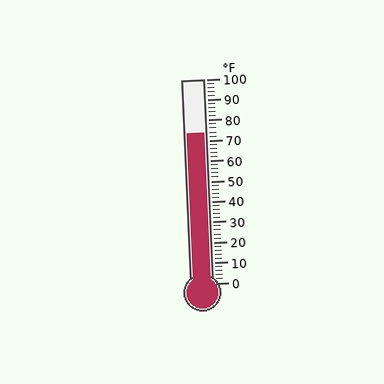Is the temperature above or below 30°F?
The temperature is above 30°F.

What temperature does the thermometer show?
The thermometer shows approximately 74°F.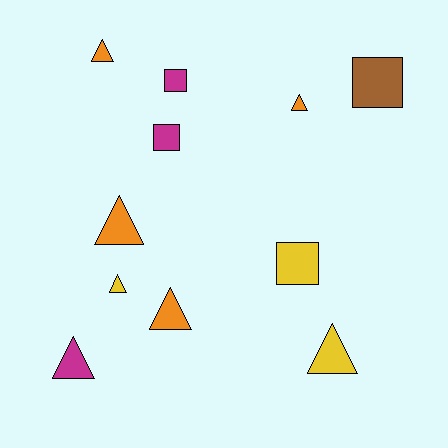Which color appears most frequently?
Orange, with 4 objects.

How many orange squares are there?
There are no orange squares.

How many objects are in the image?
There are 11 objects.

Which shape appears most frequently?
Triangle, with 7 objects.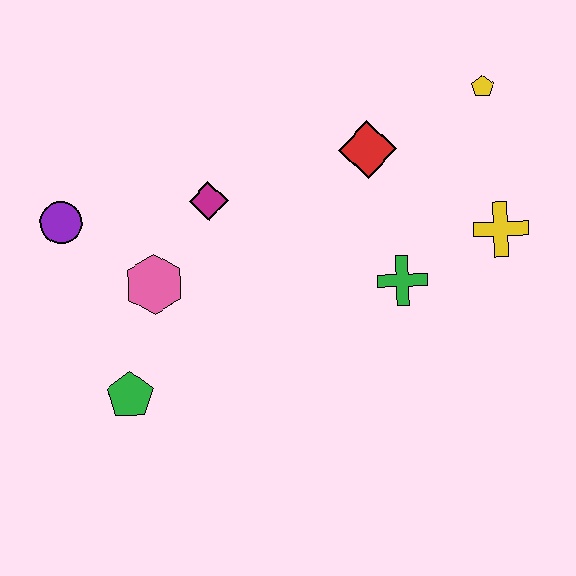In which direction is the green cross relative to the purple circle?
The green cross is to the right of the purple circle.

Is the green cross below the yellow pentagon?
Yes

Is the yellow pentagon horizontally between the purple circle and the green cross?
No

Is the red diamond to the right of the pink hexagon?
Yes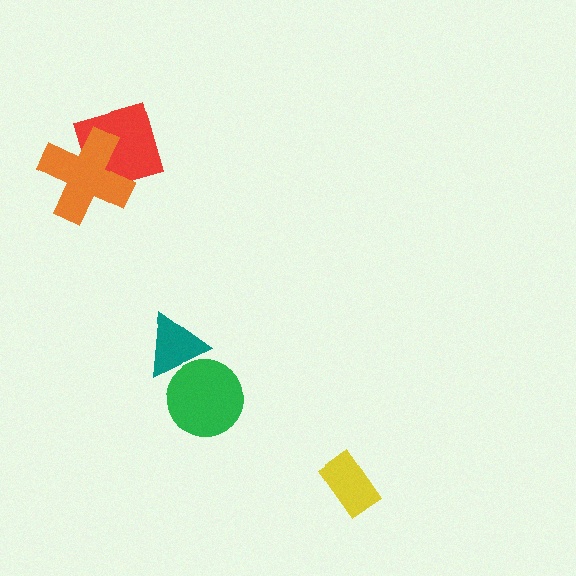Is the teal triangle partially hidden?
Yes, it is partially covered by another shape.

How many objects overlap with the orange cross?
1 object overlaps with the orange cross.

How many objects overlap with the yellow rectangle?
0 objects overlap with the yellow rectangle.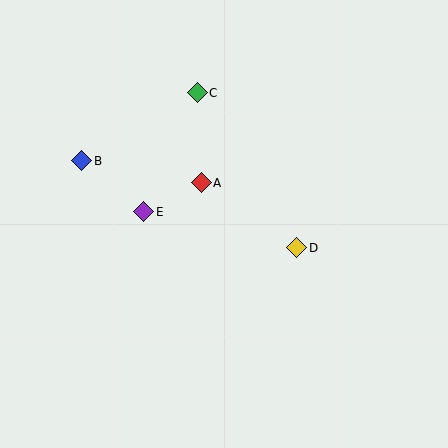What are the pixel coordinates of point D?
Point D is at (297, 248).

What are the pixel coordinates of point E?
Point E is at (144, 212).